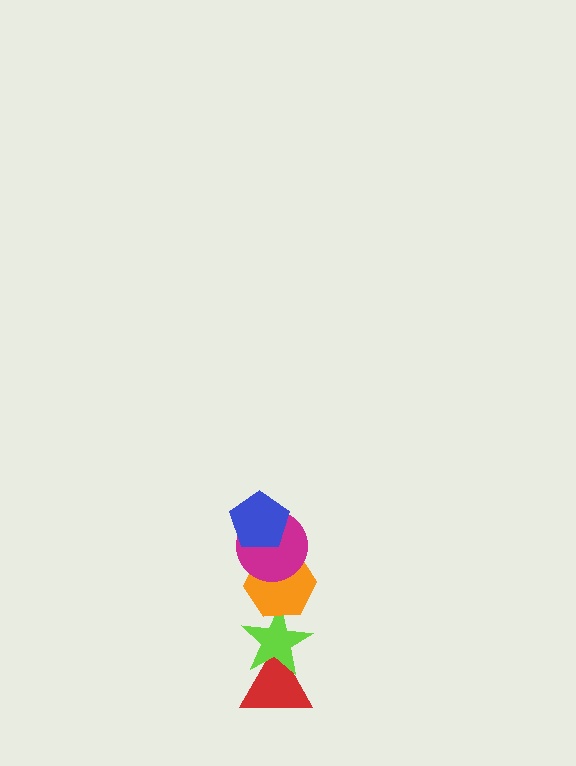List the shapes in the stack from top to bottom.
From top to bottom: the blue pentagon, the magenta circle, the orange hexagon, the lime star, the red triangle.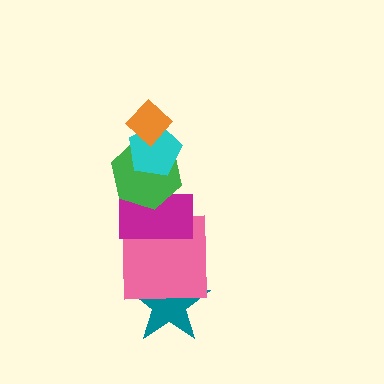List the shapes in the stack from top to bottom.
From top to bottom: the orange diamond, the cyan pentagon, the green hexagon, the magenta rectangle, the pink square, the teal star.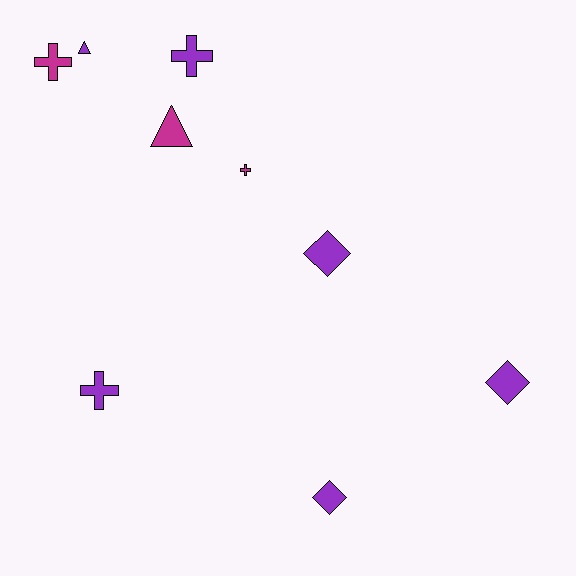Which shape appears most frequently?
Cross, with 4 objects.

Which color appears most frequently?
Purple, with 6 objects.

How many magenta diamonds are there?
There are no magenta diamonds.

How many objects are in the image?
There are 9 objects.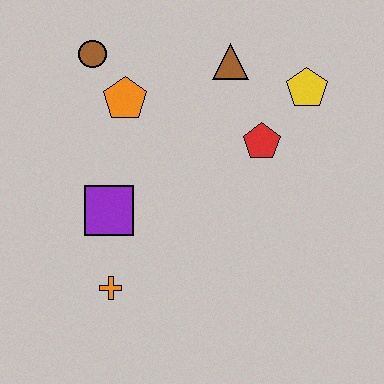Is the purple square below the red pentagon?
Yes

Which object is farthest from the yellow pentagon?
The orange cross is farthest from the yellow pentagon.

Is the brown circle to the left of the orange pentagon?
Yes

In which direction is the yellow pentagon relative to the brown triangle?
The yellow pentagon is to the right of the brown triangle.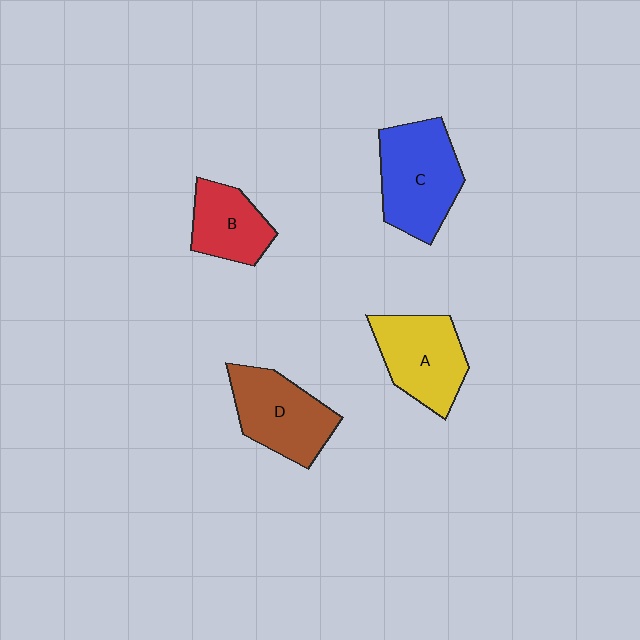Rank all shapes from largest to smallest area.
From largest to smallest: C (blue), D (brown), A (yellow), B (red).